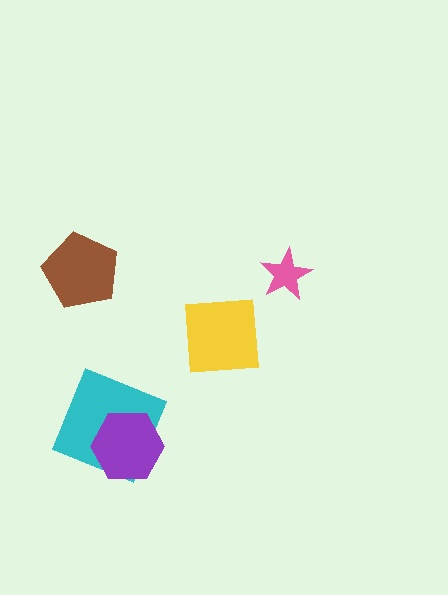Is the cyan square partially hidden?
Yes, it is partially covered by another shape.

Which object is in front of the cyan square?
The purple hexagon is in front of the cyan square.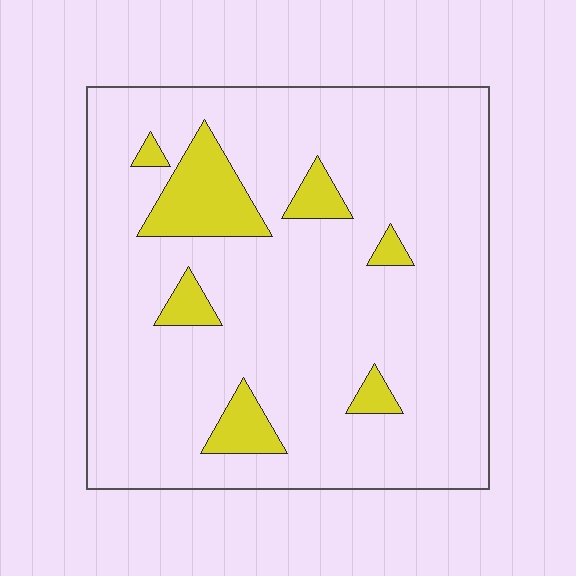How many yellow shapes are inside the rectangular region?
7.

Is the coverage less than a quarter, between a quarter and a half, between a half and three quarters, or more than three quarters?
Less than a quarter.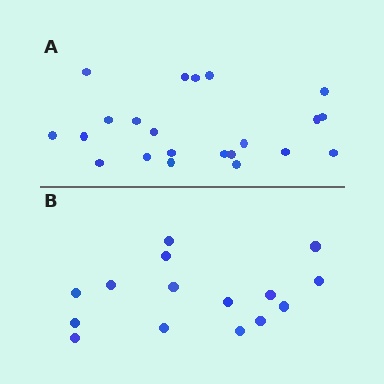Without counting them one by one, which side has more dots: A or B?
Region A (the top region) has more dots.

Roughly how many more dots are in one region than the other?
Region A has roughly 8 or so more dots than region B.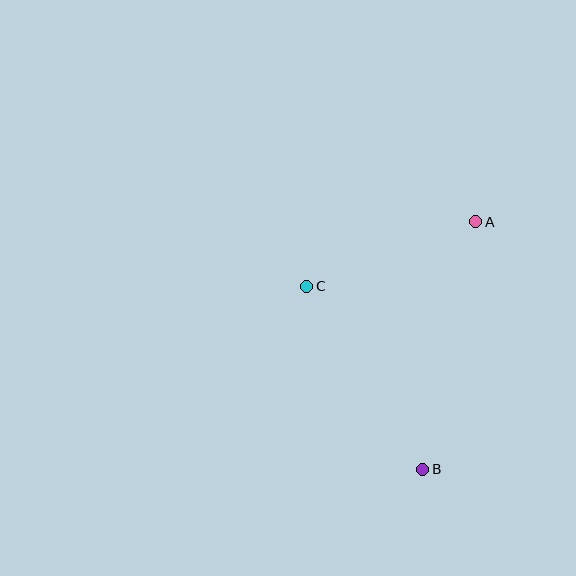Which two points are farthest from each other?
Points A and B are farthest from each other.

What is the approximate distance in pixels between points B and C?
The distance between B and C is approximately 217 pixels.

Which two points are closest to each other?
Points A and C are closest to each other.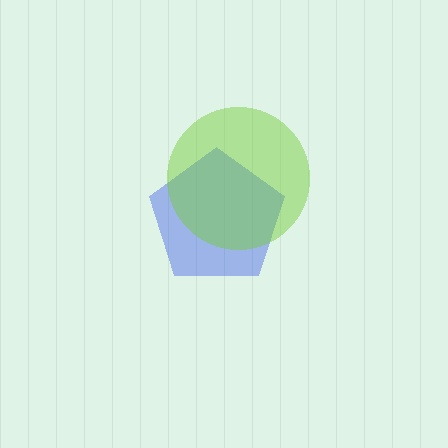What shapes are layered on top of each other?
The layered shapes are: a blue pentagon, a lime circle.